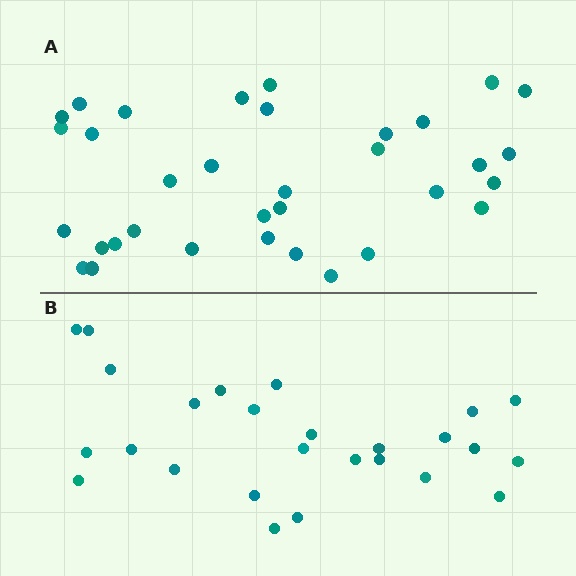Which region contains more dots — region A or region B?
Region A (the top region) has more dots.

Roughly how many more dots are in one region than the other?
Region A has roughly 8 or so more dots than region B.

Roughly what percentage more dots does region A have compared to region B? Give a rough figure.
About 30% more.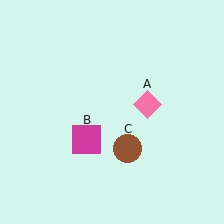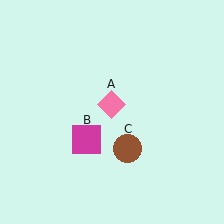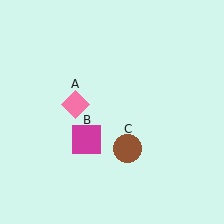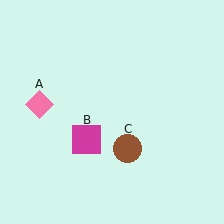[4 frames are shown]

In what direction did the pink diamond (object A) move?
The pink diamond (object A) moved left.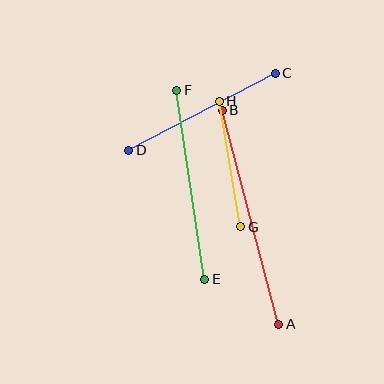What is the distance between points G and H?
The distance is approximately 127 pixels.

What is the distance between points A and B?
The distance is approximately 221 pixels.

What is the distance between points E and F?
The distance is approximately 191 pixels.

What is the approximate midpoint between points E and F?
The midpoint is at approximately (191, 185) pixels.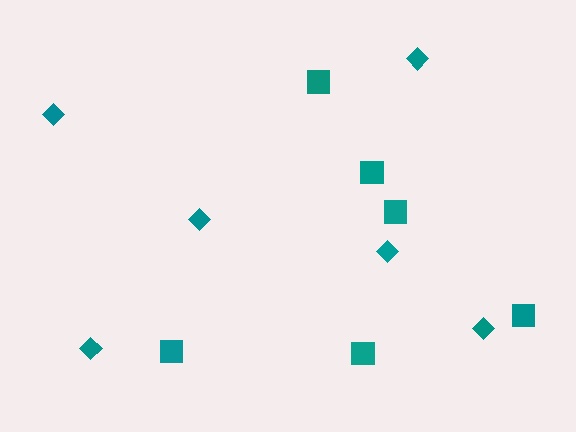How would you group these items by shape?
There are 2 groups: one group of squares (6) and one group of diamonds (6).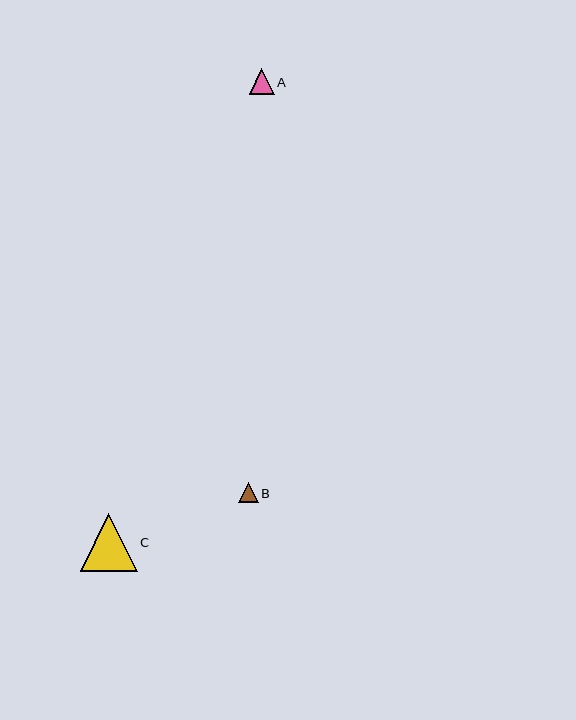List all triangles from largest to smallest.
From largest to smallest: C, A, B.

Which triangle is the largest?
Triangle C is the largest with a size of approximately 57 pixels.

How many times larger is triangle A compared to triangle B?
Triangle A is approximately 1.3 times the size of triangle B.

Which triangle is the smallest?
Triangle B is the smallest with a size of approximately 20 pixels.